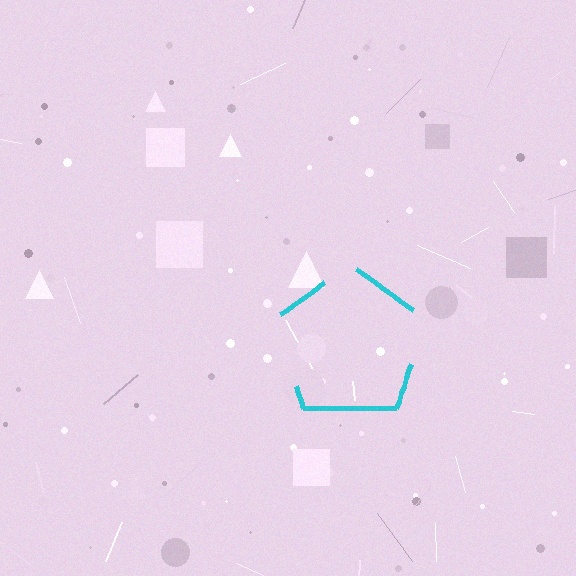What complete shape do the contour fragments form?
The contour fragments form a pentagon.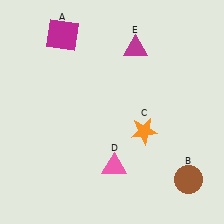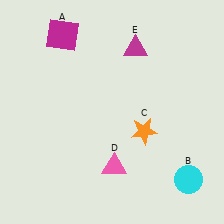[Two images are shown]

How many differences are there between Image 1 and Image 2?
There is 1 difference between the two images.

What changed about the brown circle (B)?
In Image 1, B is brown. In Image 2, it changed to cyan.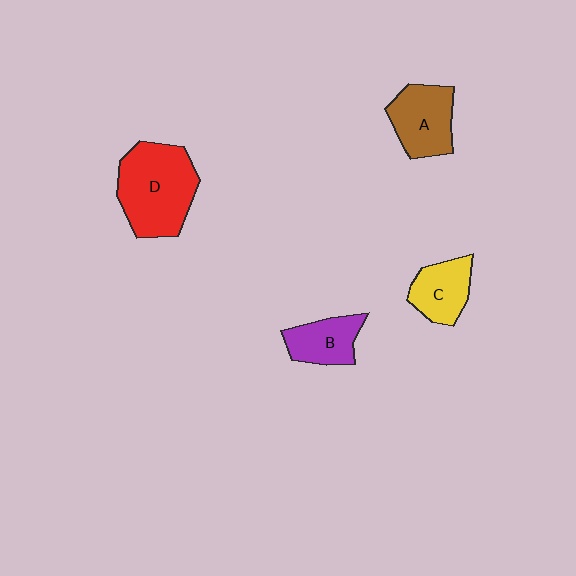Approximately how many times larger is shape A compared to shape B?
Approximately 1.3 times.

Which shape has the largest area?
Shape D (red).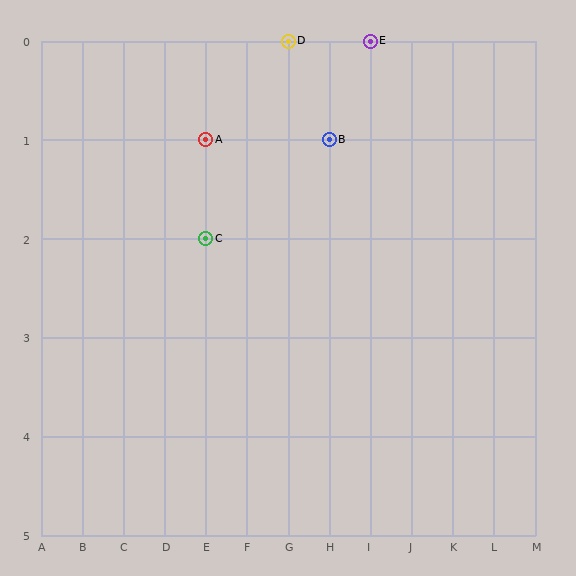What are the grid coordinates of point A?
Point A is at grid coordinates (E, 1).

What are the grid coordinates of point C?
Point C is at grid coordinates (E, 2).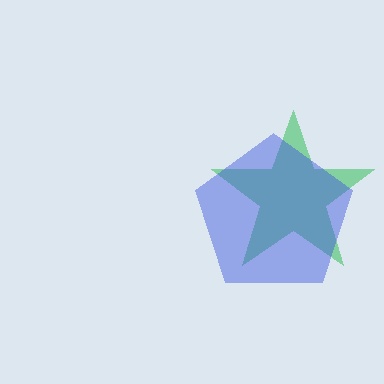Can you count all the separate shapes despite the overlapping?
Yes, there are 2 separate shapes.